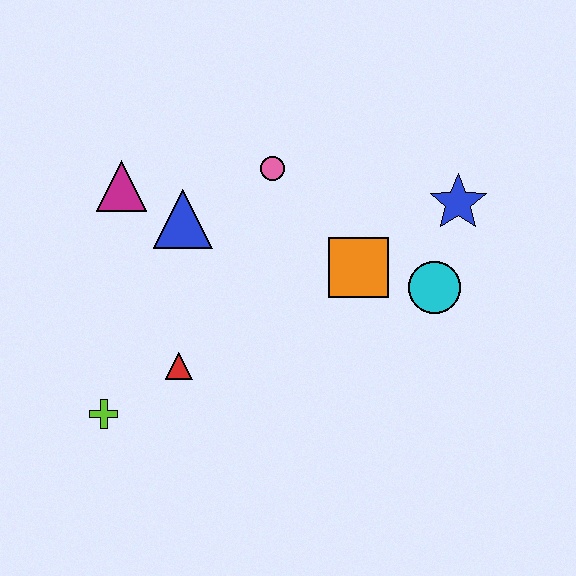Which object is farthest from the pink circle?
The lime cross is farthest from the pink circle.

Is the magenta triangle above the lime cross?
Yes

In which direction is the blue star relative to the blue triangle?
The blue star is to the right of the blue triangle.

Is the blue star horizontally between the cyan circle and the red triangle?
No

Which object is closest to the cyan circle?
The orange square is closest to the cyan circle.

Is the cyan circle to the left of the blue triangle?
No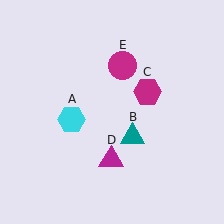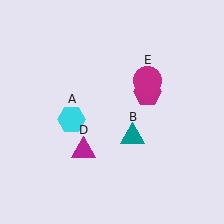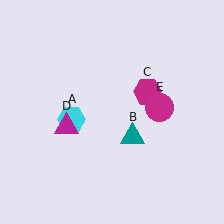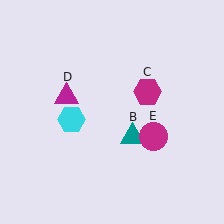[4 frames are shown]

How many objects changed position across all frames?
2 objects changed position: magenta triangle (object D), magenta circle (object E).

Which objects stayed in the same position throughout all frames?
Cyan hexagon (object A) and teal triangle (object B) and magenta hexagon (object C) remained stationary.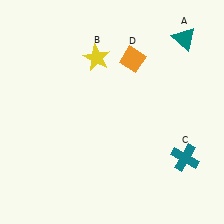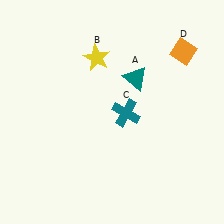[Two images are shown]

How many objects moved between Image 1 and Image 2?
3 objects moved between the two images.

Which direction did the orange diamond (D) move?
The orange diamond (D) moved right.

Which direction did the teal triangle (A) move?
The teal triangle (A) moved left.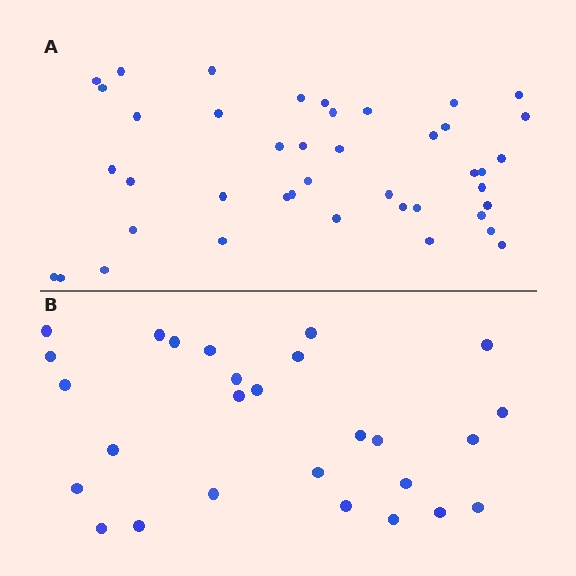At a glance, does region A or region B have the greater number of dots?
Region A (the top region) has more dots.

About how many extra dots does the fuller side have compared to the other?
Region A has approximately 15 more dots than region B.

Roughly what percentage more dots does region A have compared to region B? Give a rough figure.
About 55% more.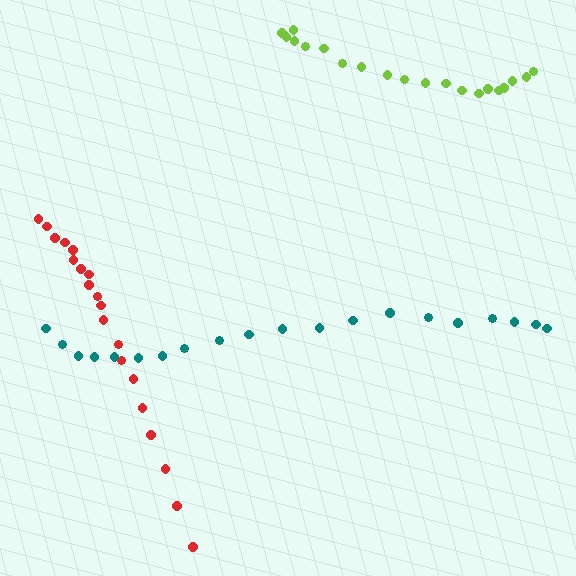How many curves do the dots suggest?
There are 3 distinct paths.